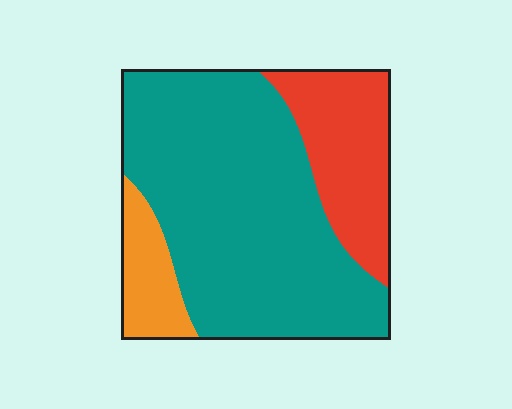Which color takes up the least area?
Orange, at roughly 10%.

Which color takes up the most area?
Teal, at roughly 65%.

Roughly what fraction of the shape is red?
Red takes up about one fifth (1/5) of the shape.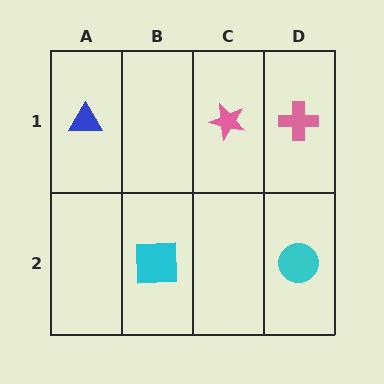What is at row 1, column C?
A pink star.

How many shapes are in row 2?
2 shapes.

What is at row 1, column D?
A pink cross.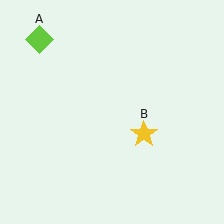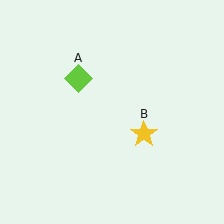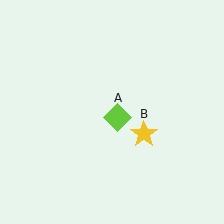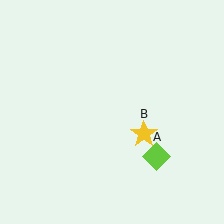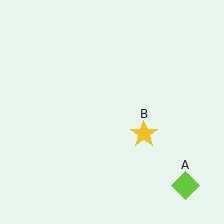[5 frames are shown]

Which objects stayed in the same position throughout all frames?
Yellow star (object B) remained stationary.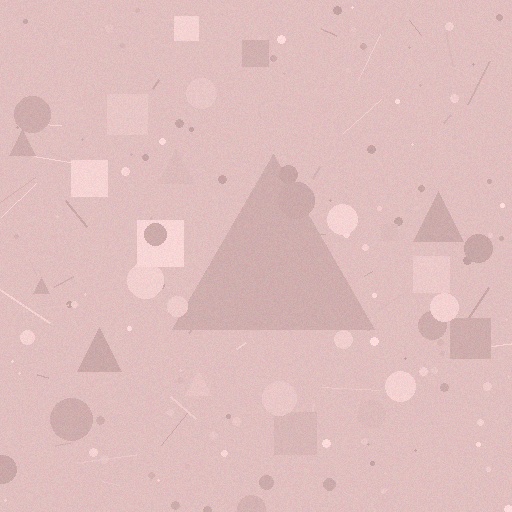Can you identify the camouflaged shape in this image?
The camouflaged shape is a triangle.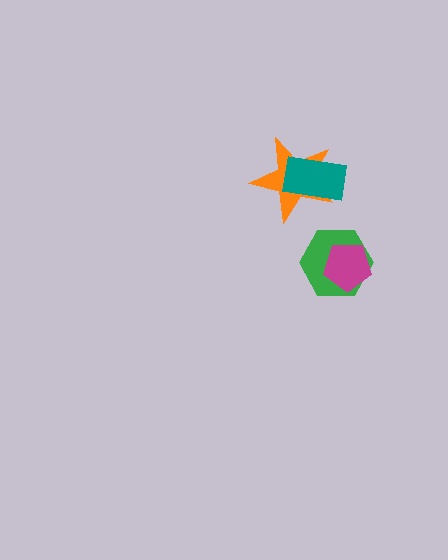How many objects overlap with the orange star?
1 object overlaps with the orange star.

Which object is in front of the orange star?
The teal rectangle is in front of the orange star.